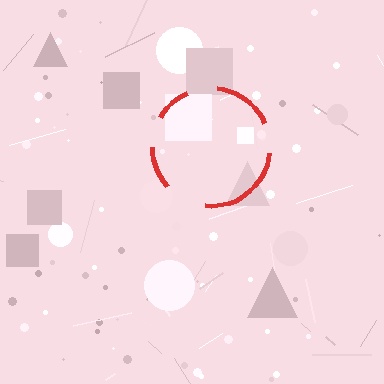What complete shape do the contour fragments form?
The contour fragments form a circle.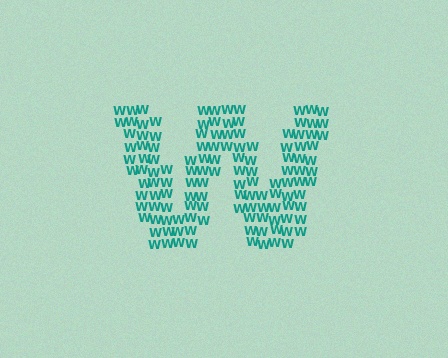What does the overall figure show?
The overall figure shows the letter W.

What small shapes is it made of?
It is made of small letter W's.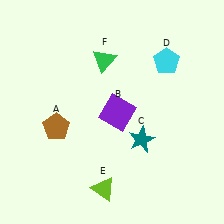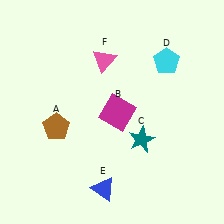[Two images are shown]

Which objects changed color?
B changed from purple to magenta. E changed from lime to blue. F changed from green to pink.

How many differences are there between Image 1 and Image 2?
There are 3 differences between the two images.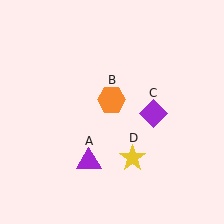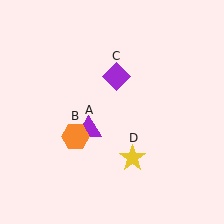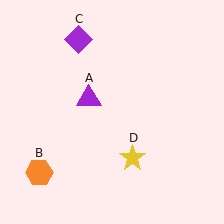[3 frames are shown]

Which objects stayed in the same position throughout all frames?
Yellow star (object D) remained stationary.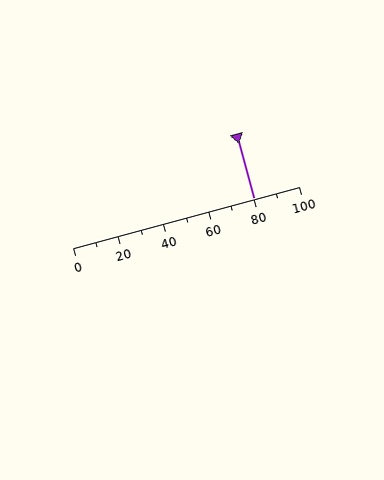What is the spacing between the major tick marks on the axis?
The major ticks are spaced 20 apart.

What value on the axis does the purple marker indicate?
The marker indicates approximately 80.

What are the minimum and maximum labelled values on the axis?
The axis runs from 0 to 100.